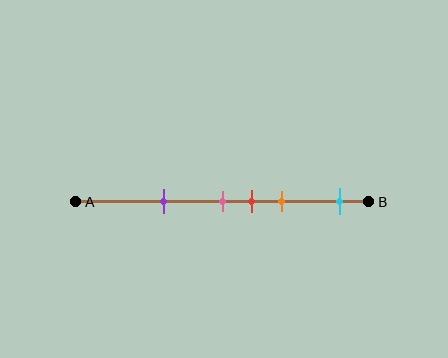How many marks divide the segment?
There are 5 marks dividing the segment.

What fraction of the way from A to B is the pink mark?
The pink mark is approximately 50% (0.5) of the way from A to B.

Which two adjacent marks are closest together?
The pink and red marks are the closest adjacent pair.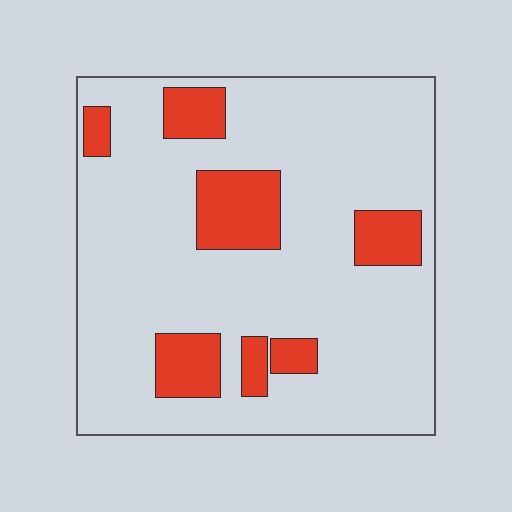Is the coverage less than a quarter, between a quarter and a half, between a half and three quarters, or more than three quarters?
Less than a quarter.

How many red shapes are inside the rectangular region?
7.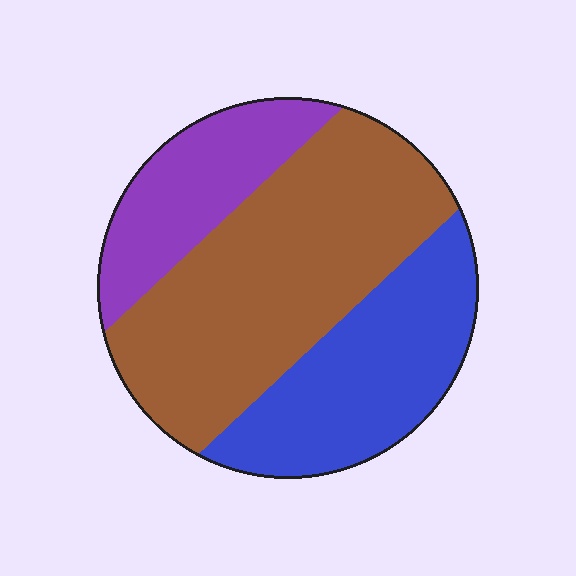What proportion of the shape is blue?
Blue covers around 30% of the shape.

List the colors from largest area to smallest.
From largest to smallest: brown, blue, purple.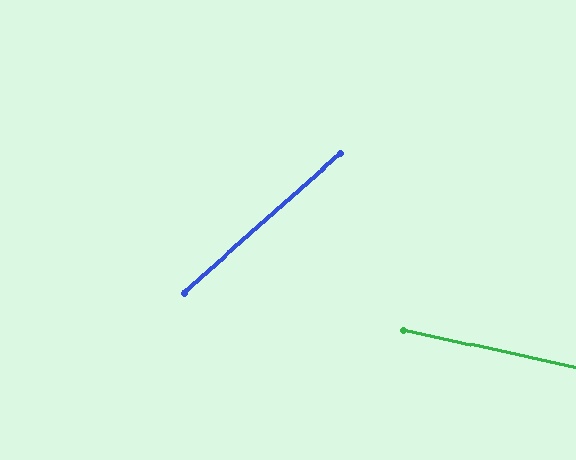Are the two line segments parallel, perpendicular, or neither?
Neither parallel nor perpendicular — they differ by about 54°.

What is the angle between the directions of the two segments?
Approximately 54 degrees.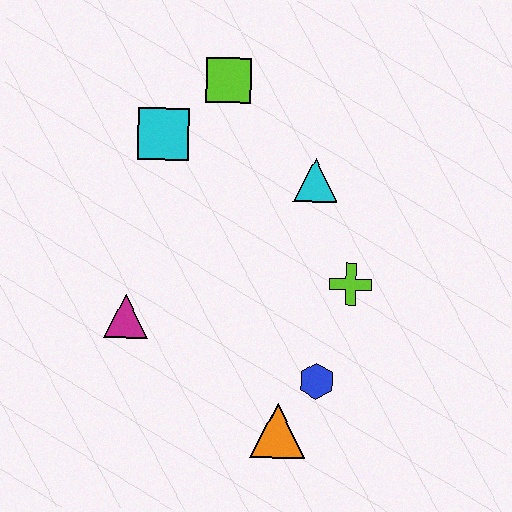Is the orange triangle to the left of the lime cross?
Yes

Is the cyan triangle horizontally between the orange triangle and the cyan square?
No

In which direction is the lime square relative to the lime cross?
The lime square is above the lime cross.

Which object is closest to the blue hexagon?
The orange triangle is closest to the blue hexagon.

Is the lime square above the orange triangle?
Yes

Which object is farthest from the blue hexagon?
The lime square is farthest from the blue hexagon.